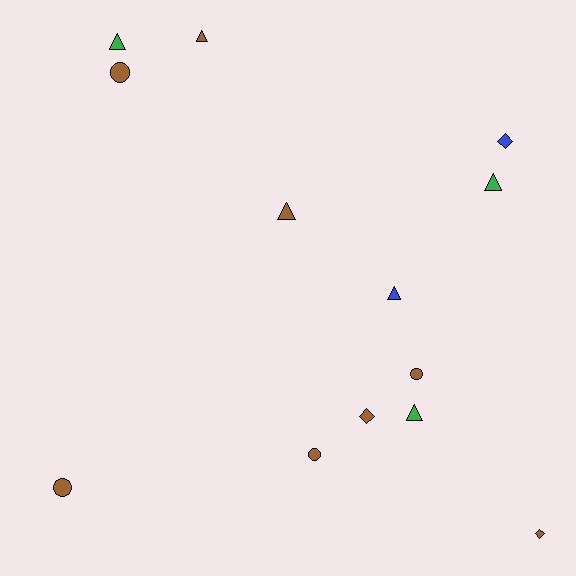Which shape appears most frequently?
Triangle, with 6 objects.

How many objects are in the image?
There are 13 objects.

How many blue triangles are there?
There is 1 blue triangle.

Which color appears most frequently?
Brown, with 8 objects.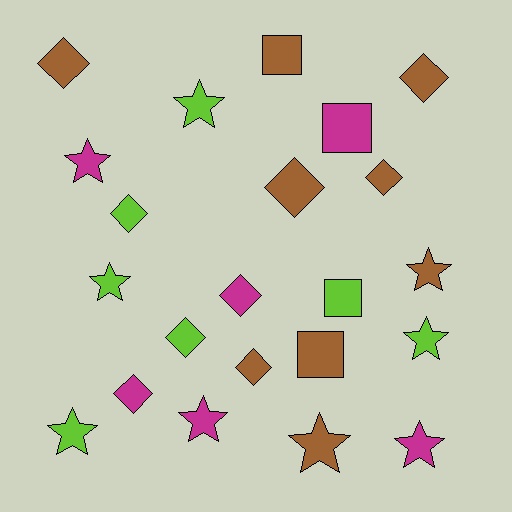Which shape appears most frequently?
Star, with 9 objects.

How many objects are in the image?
There are 22 objects.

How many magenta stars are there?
There are 3 magenta stars.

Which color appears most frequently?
Brown, with 9 objects.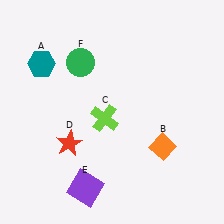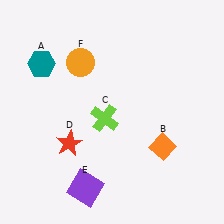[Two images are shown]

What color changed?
The circle (F) changed from green in Image 1 to orange in Image 2.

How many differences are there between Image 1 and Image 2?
There is 1 difference between the two images.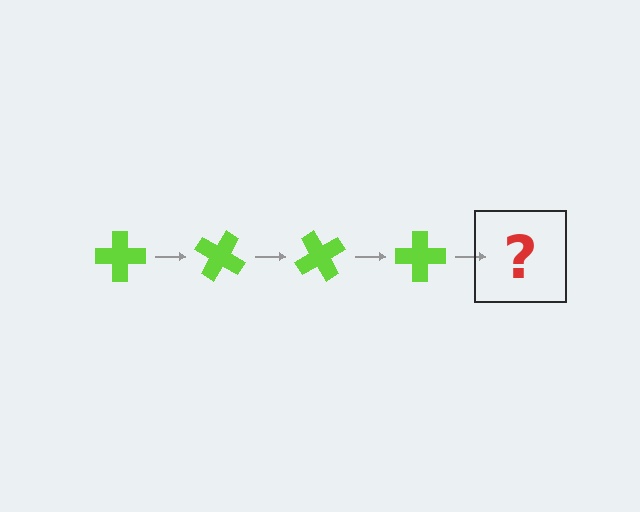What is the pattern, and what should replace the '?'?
The pattern is that the cross rotates 30 degrees each step. The '?' should be a lime cross rotated 120 degrees.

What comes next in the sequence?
The next element should be a lime cross rotated 120 degrees.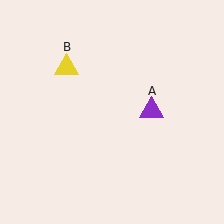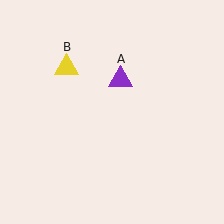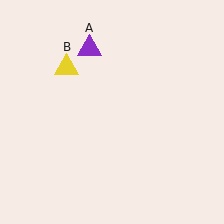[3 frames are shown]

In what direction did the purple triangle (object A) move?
The purple triangle (object A) moved up and to the left.